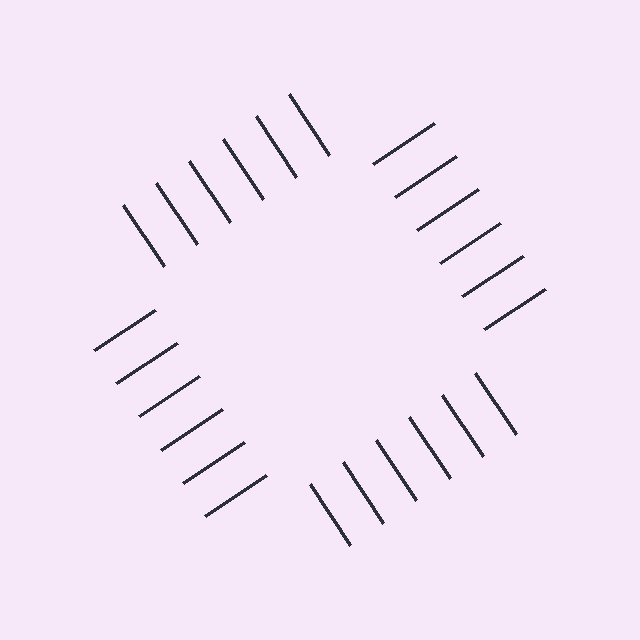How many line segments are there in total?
24 — 6 along each of the 4 edges.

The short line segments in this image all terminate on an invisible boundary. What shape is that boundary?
An illusory square — the line segments terminate on its edges but no continuous stroke is drawn.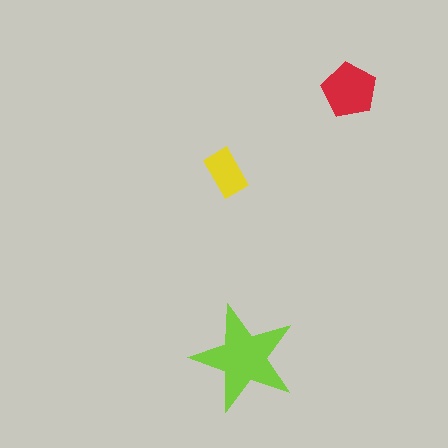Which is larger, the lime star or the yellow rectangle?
The lime star.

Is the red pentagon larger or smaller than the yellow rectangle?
Larger.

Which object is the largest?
The lime star.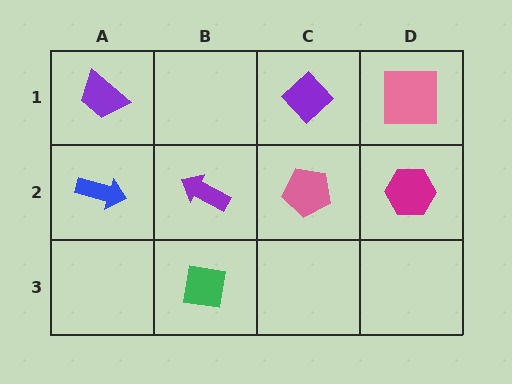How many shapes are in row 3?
1 shape.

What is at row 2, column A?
A blue arrow.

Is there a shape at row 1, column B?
No, that cell is empty.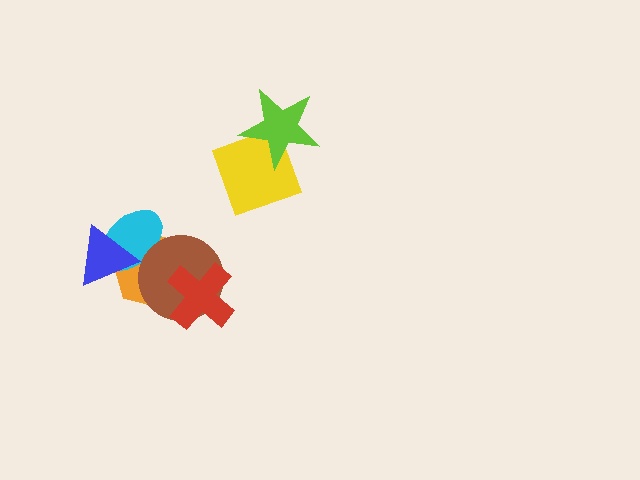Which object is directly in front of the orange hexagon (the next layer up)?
The cyan ellipse is directly in front of the orange hexagon.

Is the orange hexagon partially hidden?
Yes, it is partially covered by another shape.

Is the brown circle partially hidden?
Yes, it is partially covered by another shape.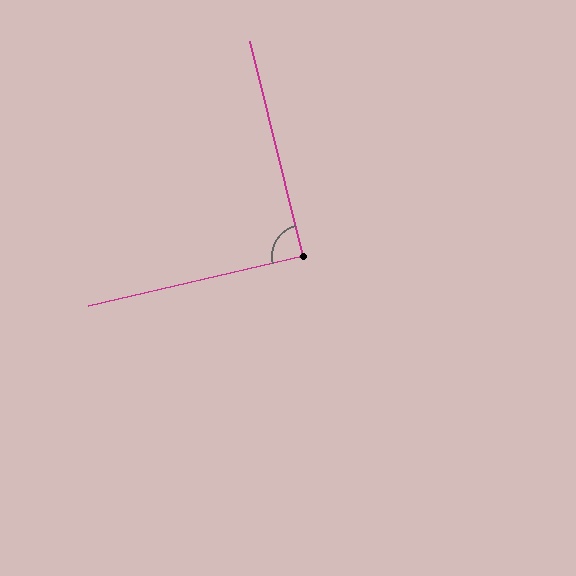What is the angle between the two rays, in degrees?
Approximately 89 degrees.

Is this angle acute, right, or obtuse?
It is approximately a right angle.